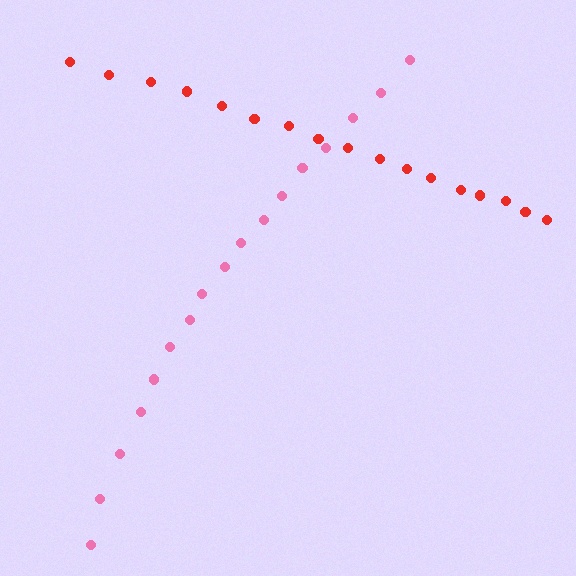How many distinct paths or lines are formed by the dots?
There are 2 distinct paths.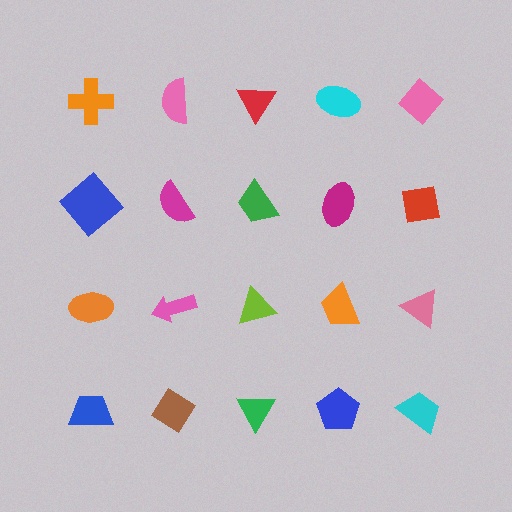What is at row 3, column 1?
An orange ellipse.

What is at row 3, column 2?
A pink arrow.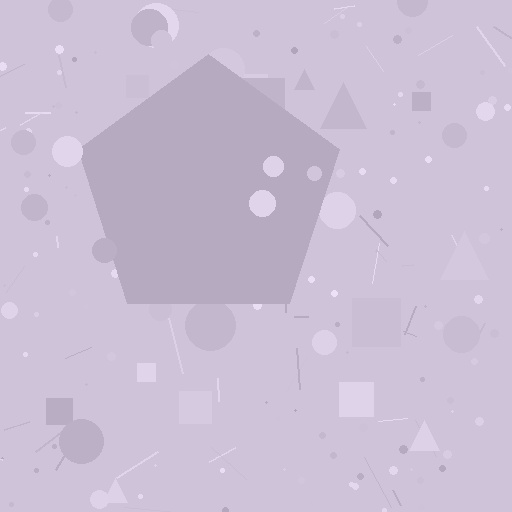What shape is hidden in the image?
A pentagon is hidden in the image.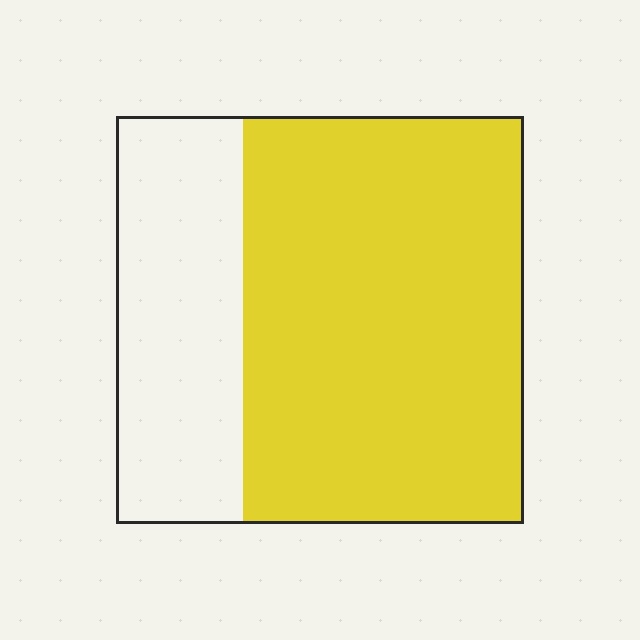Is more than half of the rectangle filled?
Yes.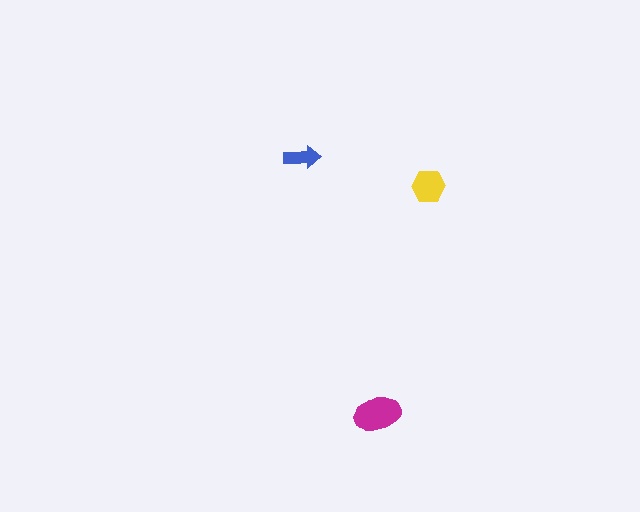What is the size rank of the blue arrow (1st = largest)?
3rd.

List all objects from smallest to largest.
The blue arrow, the yellow hexagon, the magenta ellipse.